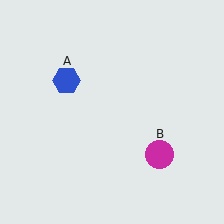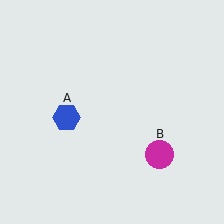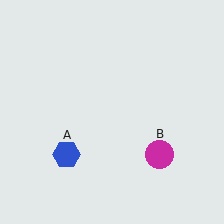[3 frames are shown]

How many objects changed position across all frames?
1 object changed position: blue hexagon (object A).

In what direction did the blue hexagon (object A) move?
The blue hexagon (object A) moved down.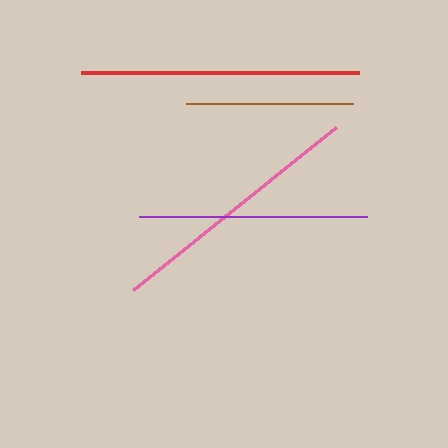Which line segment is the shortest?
The brown line is the shortest at approximately 167 pixels.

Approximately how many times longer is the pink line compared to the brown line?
The pink line is approximately 1.6 times the length of the brown line.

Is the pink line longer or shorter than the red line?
The red line is longer than the pink line.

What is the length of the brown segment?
The brown segment is approximately 167 pixels long.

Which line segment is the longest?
The red line is the longest at approximately 278 pixels.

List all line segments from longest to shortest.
From longest to shortest: red, pink, purple, brown.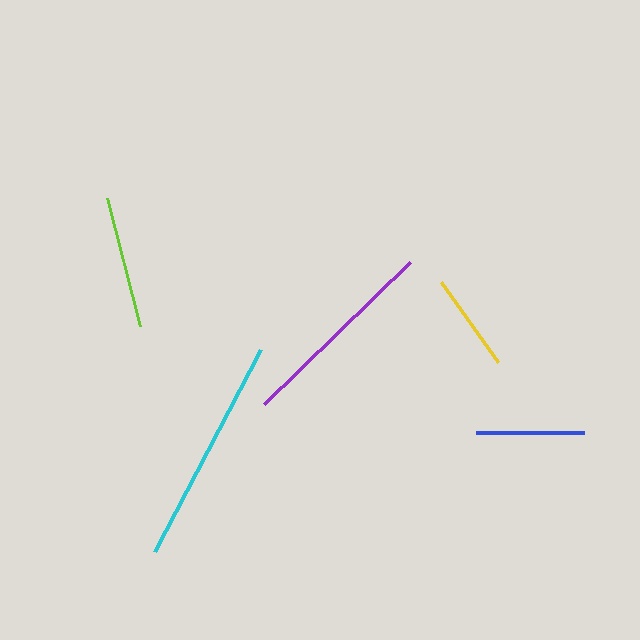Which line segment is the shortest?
The yellow line is the shortest at approximately 98 pixels.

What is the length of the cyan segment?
The cyan segment is approximately 229 pixels long.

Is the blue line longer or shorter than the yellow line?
The blue line is longer than the yellow line.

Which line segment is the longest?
The cyan line is the longest at approximately 229 pixels.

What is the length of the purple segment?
The purple segment is approximately 204 pixels long.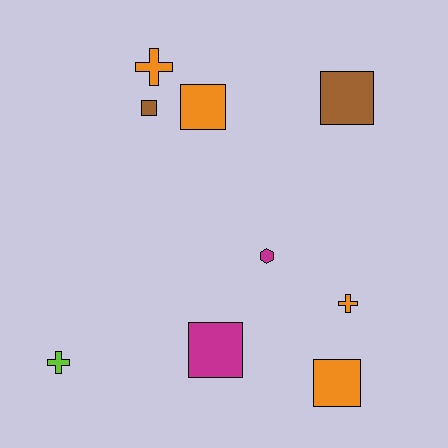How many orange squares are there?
There are 2 orange squares.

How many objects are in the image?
There are 9 objects.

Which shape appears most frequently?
Square, with 5 objects.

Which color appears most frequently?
Orange, with 4 objects.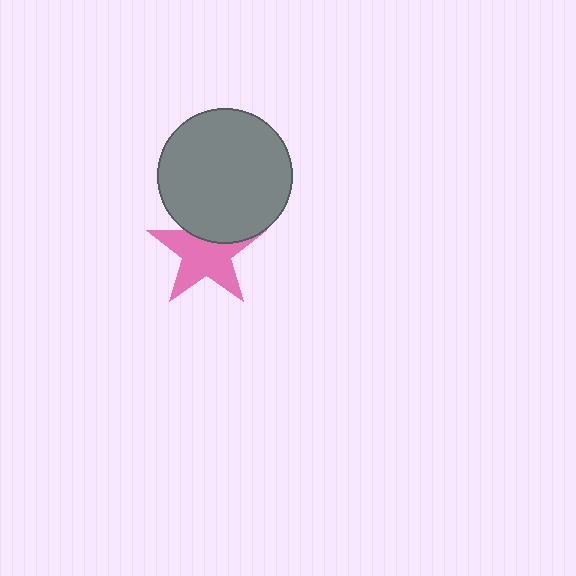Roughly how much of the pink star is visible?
Most of it is visible (roughly 70%).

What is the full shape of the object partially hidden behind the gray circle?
The partially hidden object is a pink star.